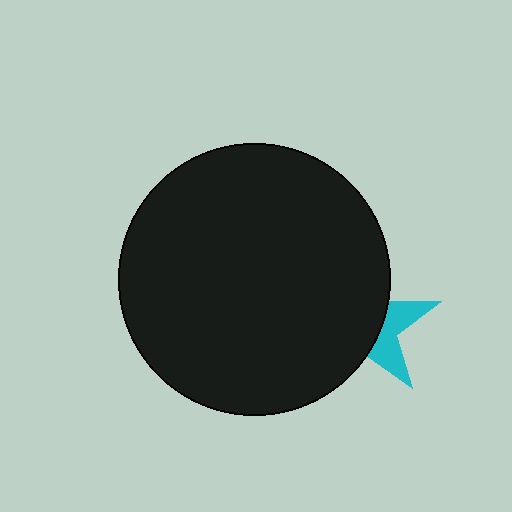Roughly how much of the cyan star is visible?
A small part of it is visible (roughly 32%).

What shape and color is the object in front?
The object in front is a black circle.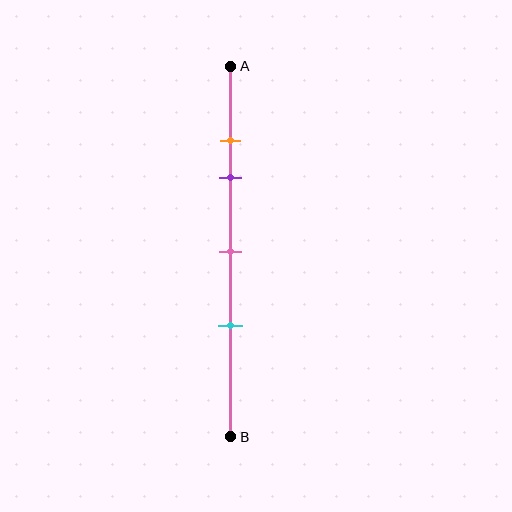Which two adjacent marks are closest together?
The orange and purple marks are the closest adjacent pair.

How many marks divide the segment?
There are 4 marks dividing the segment.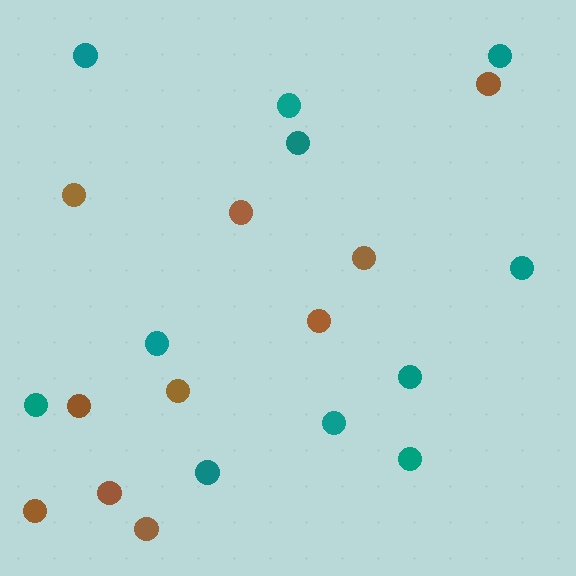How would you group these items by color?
There are 2 groups: one group of brown circles (10) and one group of teal circles (11).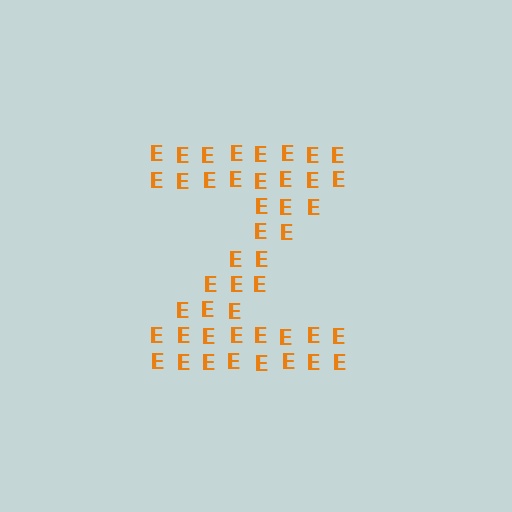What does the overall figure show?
The overall figure shows the letter Z.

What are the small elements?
The small elements are letter E's.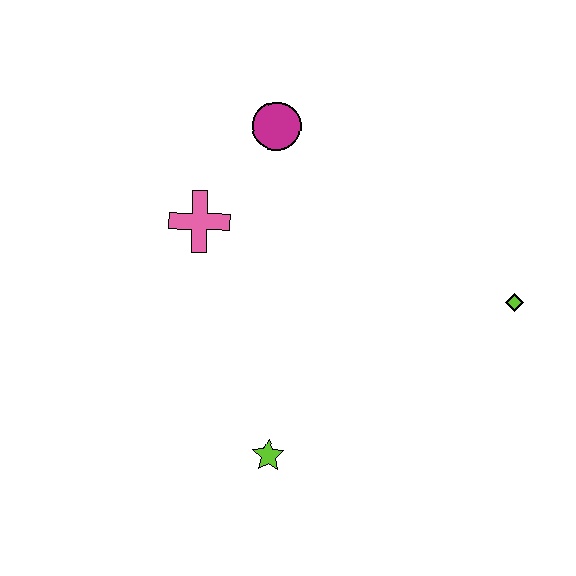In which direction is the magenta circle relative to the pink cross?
The magenta circle is above the pink cross.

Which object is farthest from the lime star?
The magenta circle is farthest from the lime star.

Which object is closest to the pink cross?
The magenta circle is closest to the pink cross.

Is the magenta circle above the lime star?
Yes